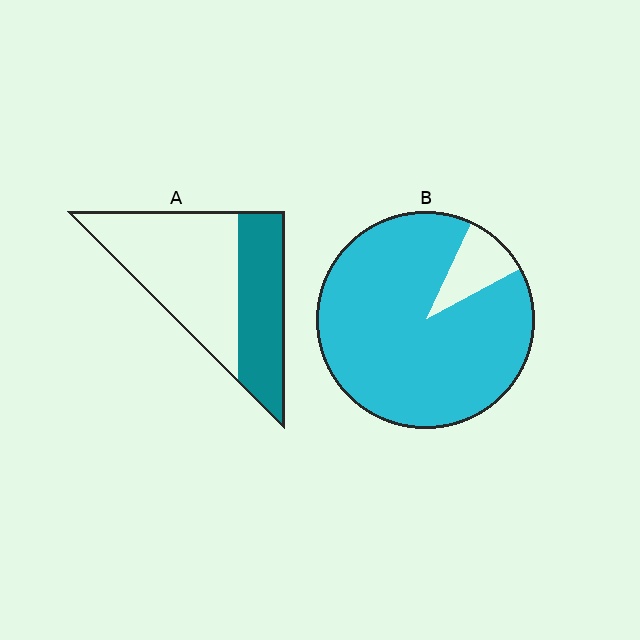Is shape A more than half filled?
No.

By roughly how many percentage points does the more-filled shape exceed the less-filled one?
By roughly 50 percentage points (B over A).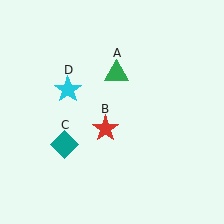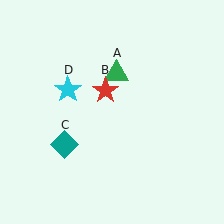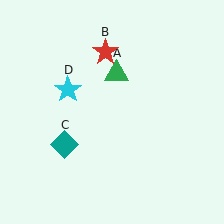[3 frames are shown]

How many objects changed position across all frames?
1 object changed position: red star (object B).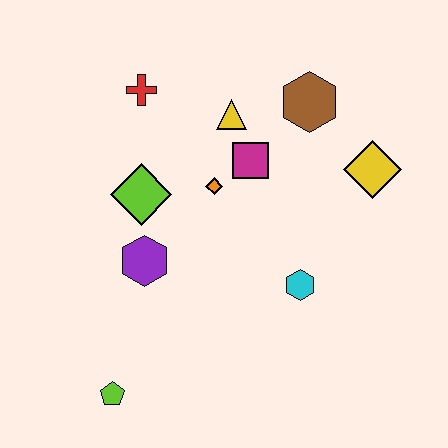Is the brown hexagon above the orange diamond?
Yes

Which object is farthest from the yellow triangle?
The lime pentagon is farthest from the yellow triangle.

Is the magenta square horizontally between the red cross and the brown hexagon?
Yes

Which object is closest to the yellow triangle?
The magenta square is closest to the yellow triangle.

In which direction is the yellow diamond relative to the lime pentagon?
The yellow diamond is to the right of the lime pentagon.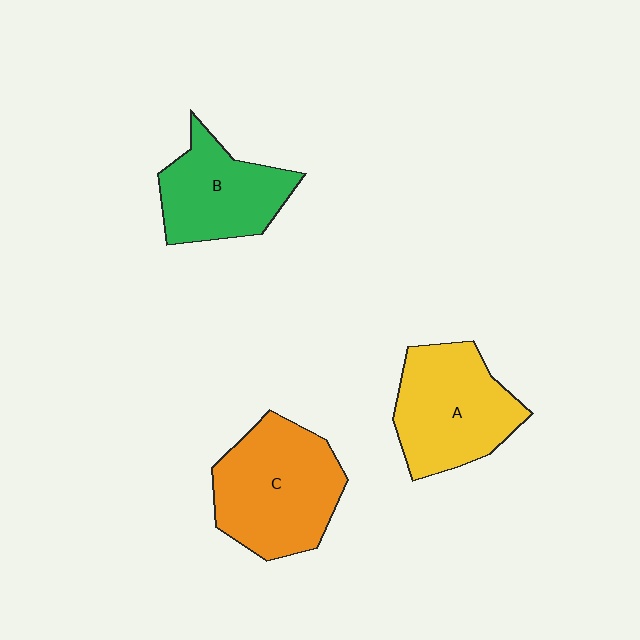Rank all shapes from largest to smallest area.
From largest to smallest: C (orange), A (yellow), B (green).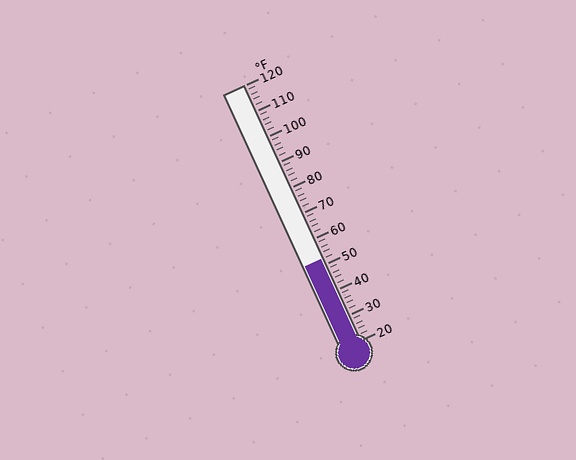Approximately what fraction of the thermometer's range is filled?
The thermometer is filled to approximately 30% of its range.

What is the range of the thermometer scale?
The thermometer scale ranges from 20°F to 120°F.